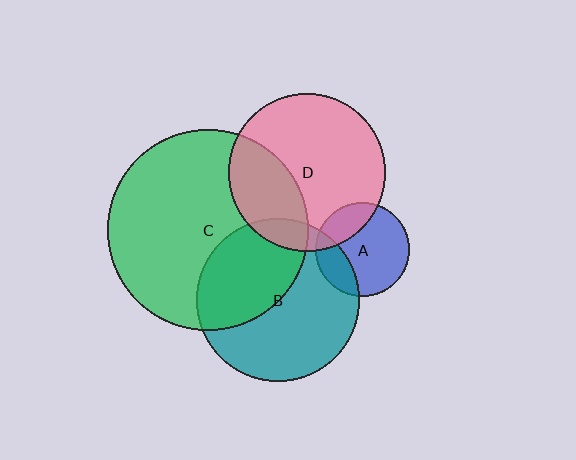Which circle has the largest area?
Circle C (green).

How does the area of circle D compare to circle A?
Approximately 2.8 times.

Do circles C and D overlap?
Yes.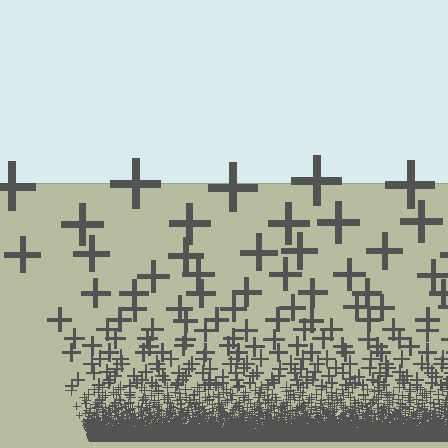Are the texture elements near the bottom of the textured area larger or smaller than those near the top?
Smaller. The gradient is inverted — elements near the bottom are smaller and denser.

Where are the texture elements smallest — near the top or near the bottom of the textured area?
Near the bottom.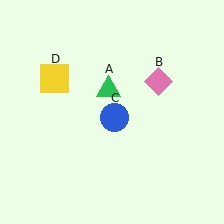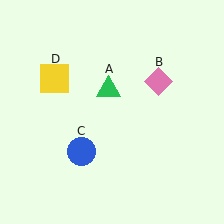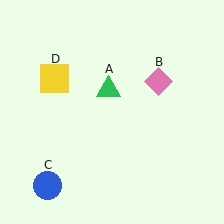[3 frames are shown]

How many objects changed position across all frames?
1 object changed position: blue circle (object C).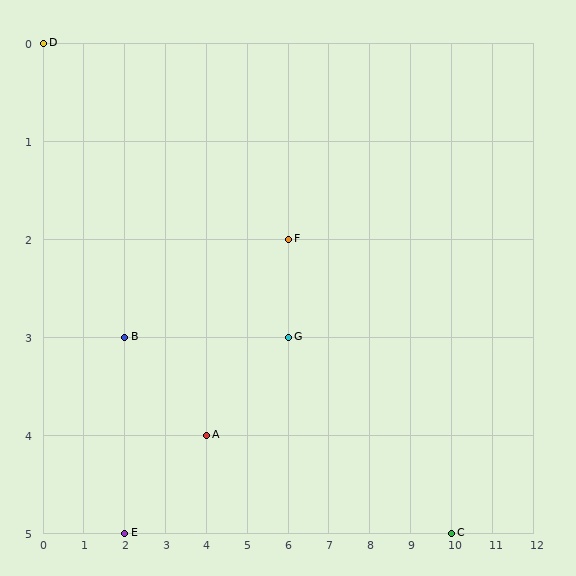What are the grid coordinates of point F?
Point F is at grid coordinates (6, 2).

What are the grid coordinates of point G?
Point G is at grid coordinates (6, 3).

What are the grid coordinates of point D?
Point D is at grid coordinates (0, 0).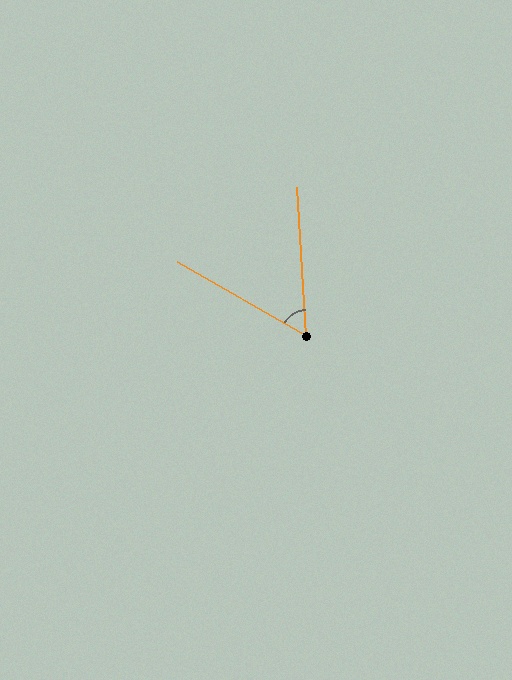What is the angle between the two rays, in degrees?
Approximately 56 degrees.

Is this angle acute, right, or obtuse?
It is acute.